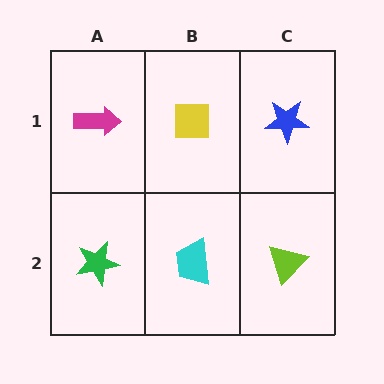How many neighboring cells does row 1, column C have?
2.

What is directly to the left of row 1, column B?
A magenta arrow.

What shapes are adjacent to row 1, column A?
A green star (row 2, column A), a yellow square (row 1, column B).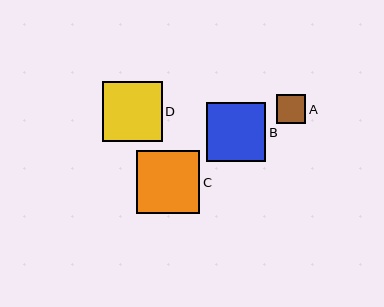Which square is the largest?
Square C is the largest with a size of approximately 63 pixels.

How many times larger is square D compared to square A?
Square D is approximately 2.1 times the size of square A.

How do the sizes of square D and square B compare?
Square D and square B are approximately the same size.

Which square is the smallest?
Square A is the smallest with a size of approximately 29 pixels.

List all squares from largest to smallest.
From largest to smallest: C, D, B, A.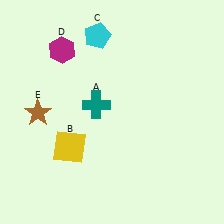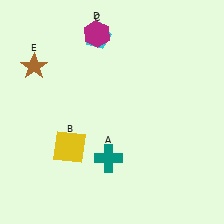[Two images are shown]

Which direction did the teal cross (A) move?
The teal cross (A) moved down.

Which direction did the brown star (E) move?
The brown star (E) moved up.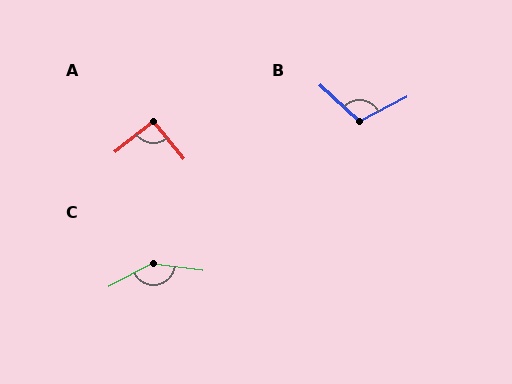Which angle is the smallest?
A, at approximately 91 degrees.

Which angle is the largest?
C, at approximately 145 degrees.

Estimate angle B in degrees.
Approximately 110 degrees.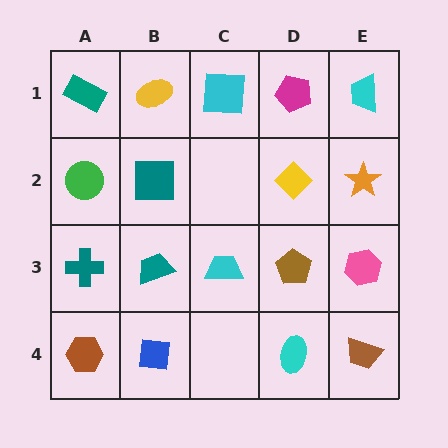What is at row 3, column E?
A pink hexagon.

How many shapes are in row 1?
5 shapes.